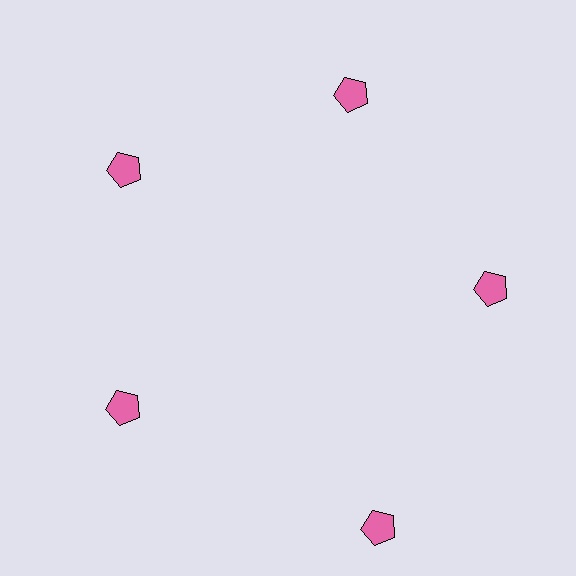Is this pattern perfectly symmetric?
No. The 5 pink pentagons are arranged in a ring, but one element near the 5 o'clock position is pushed outward from the center, breaking the 5-fold rotational symmetry.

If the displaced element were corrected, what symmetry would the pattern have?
It would have 5-fold rotational symmetry — the pattern would map onto itself every 72 degrees.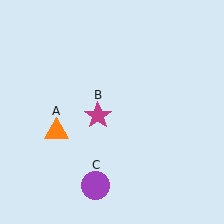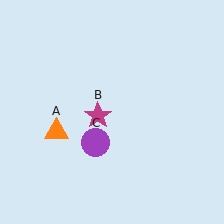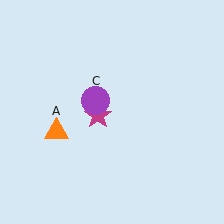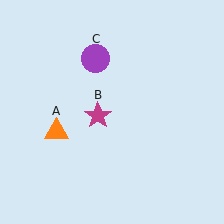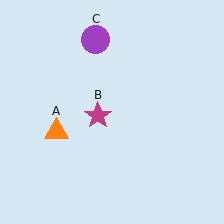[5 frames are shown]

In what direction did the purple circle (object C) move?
The purple circle (object C) moved up.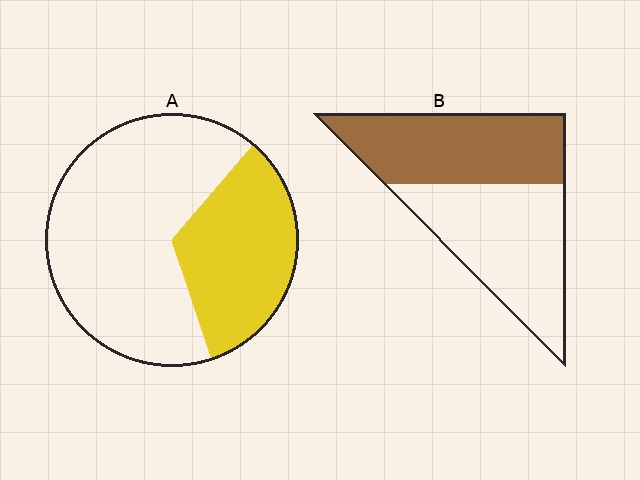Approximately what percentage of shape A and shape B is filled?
A is approximately 35% and B is approximately 50%.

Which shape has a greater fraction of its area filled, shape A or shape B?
Shape B.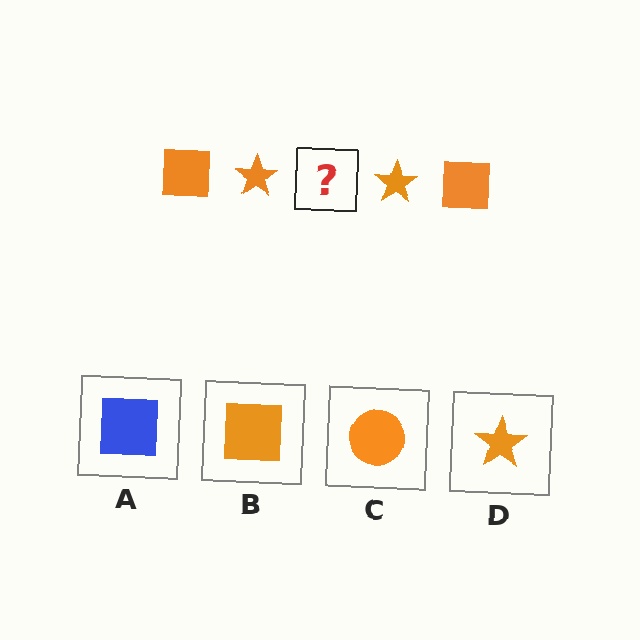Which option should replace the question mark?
Option B.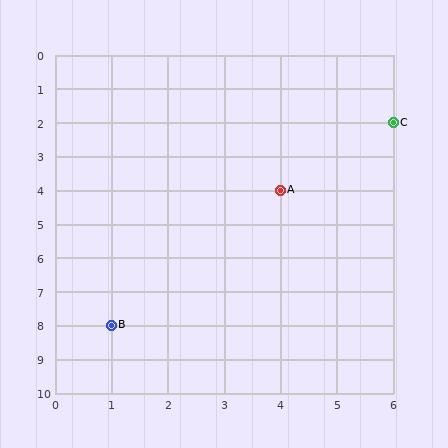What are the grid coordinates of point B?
Point B is at grid coordinates (1, 8).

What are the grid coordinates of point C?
Point C is at grid coordinates (6, 2).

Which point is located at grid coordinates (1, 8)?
Point B is at (1, 8).